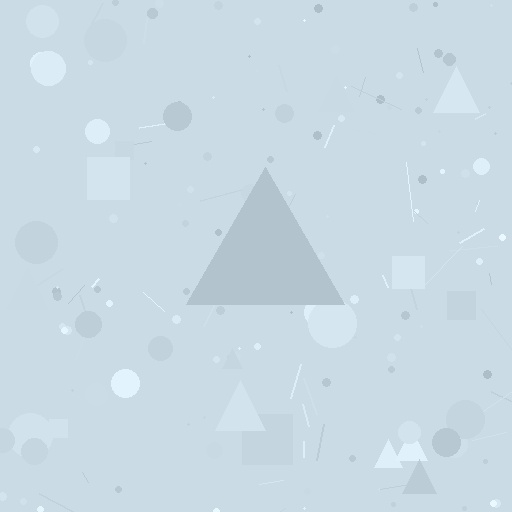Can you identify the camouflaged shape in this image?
The camouflaged shape is a triangle.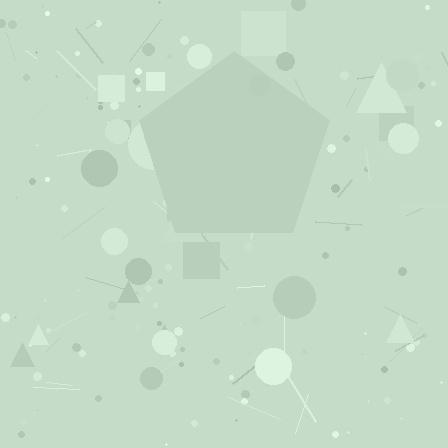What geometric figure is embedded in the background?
A pentagon is embedded in the background.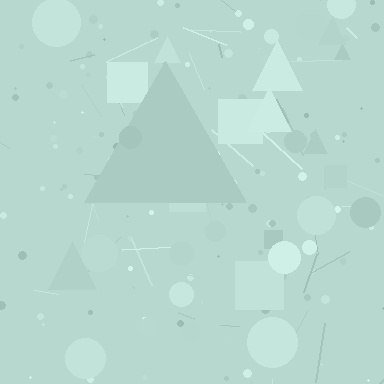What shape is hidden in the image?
A triangle is hidden in the image.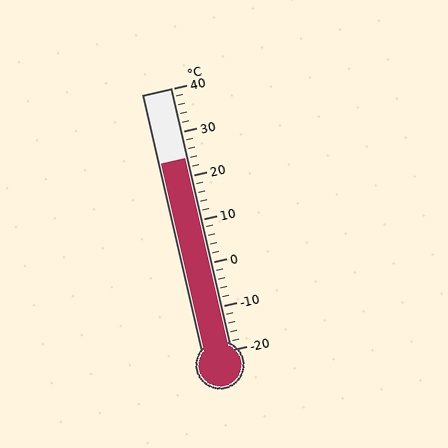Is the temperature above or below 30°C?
The temperature is below 30°C.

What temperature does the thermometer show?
The thermometer shows approximately 24°C.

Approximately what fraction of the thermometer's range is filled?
The thermometer is filled to approximately 75% of its range.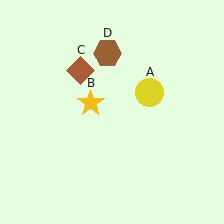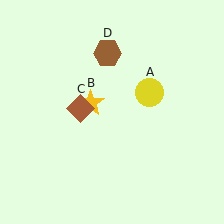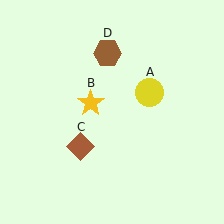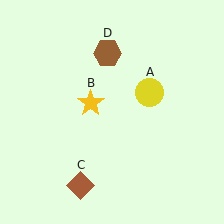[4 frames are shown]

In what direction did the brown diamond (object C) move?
The brown diamond (object C) moved down.